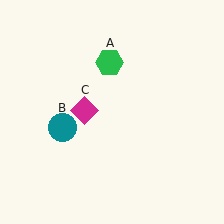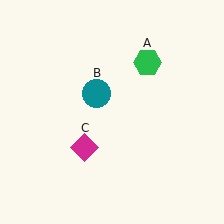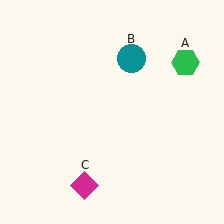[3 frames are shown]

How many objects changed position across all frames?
3 objects changed position: green hexagon (object A), teal circle (object B), magenta diamond (object C).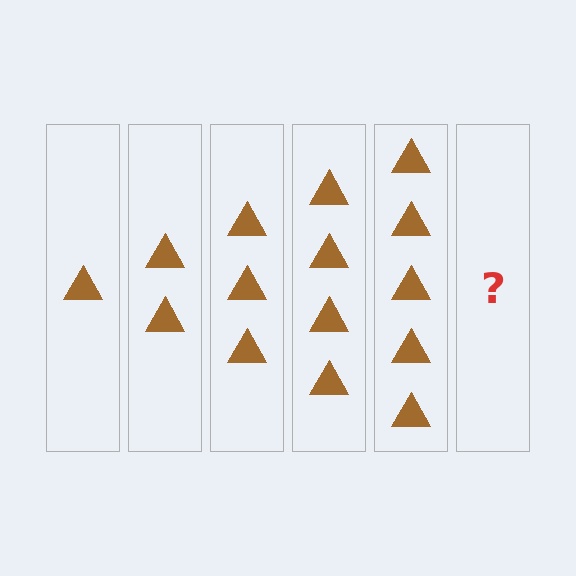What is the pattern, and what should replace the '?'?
The pattern is that each step adds one more triangle. The '?' should be 6 triangles.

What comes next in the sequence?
The next element should be 6 triangles.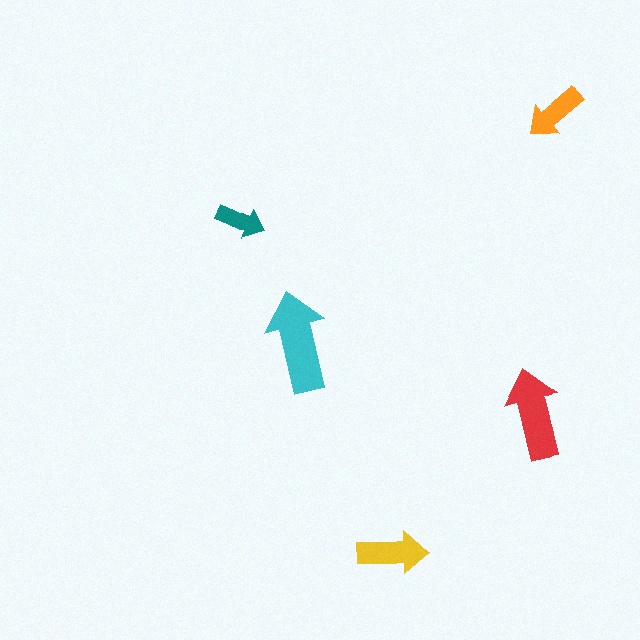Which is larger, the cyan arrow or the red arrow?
The cyan one.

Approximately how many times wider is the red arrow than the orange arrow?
About 1.5 times wider.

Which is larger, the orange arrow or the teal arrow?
The orange one.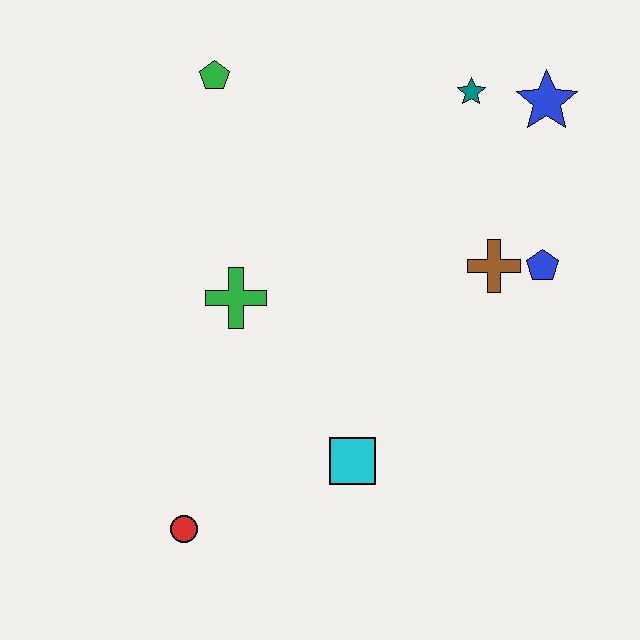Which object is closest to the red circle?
The cyan square is closest to the red circle.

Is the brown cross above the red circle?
Yes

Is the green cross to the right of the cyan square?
No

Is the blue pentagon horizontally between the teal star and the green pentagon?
No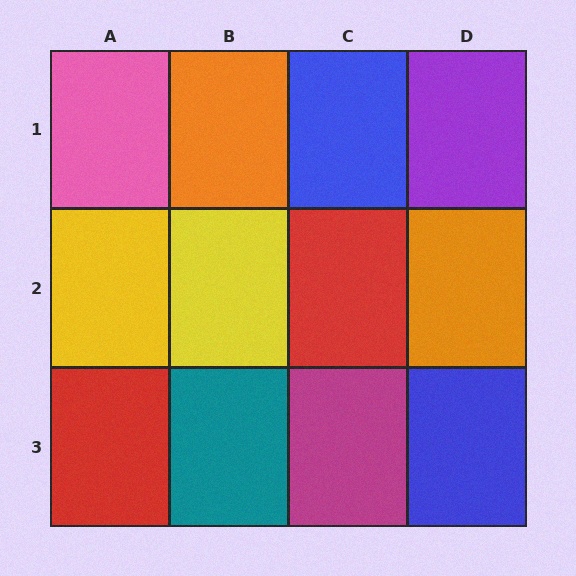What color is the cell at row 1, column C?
Blue.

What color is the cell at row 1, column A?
Pink.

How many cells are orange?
2 cells are orange.